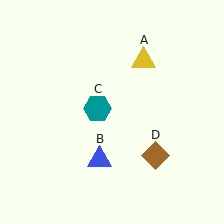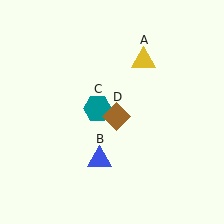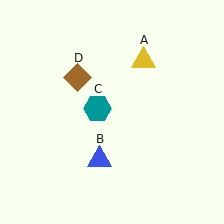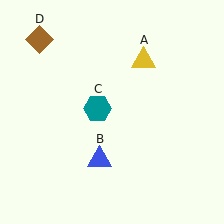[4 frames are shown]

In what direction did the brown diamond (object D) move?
The brown diamond (object D) moved up and to the left.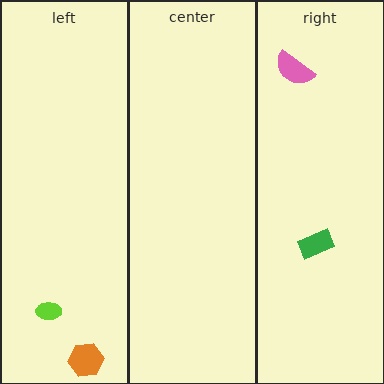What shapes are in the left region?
The lime ellipse, the orange hexagon.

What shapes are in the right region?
The green rectangle, the pink semicircle.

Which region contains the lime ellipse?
The left region.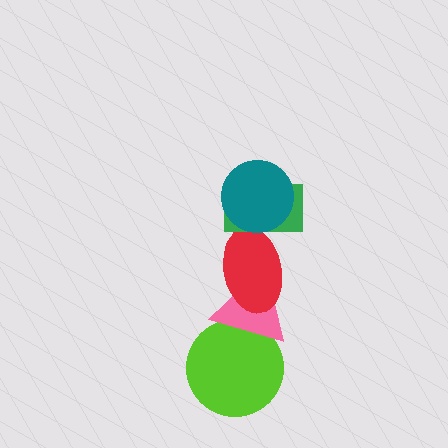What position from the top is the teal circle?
The teal circle is 1st from the top.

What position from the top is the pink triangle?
The pink triangle is 4th from the top.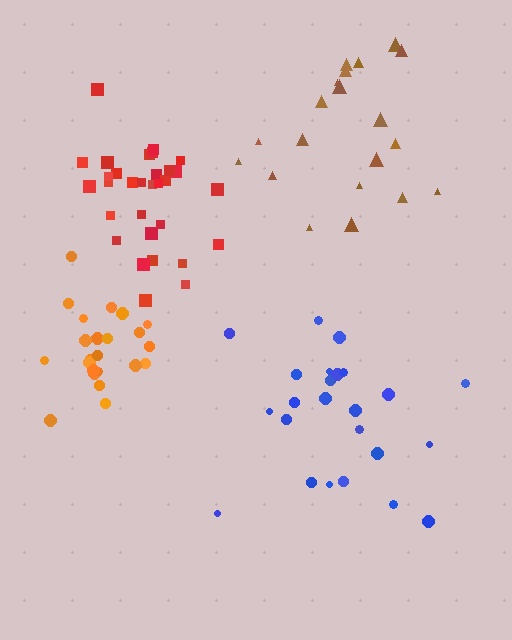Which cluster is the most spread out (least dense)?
Blue.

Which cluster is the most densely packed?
Orange.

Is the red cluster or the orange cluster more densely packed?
Orange.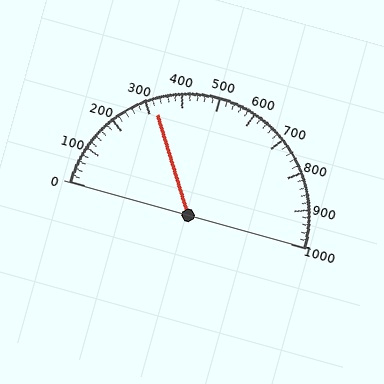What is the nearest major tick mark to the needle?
The nearest major tick mark is 300.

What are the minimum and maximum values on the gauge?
The gauge ranges from 0 to 1000.